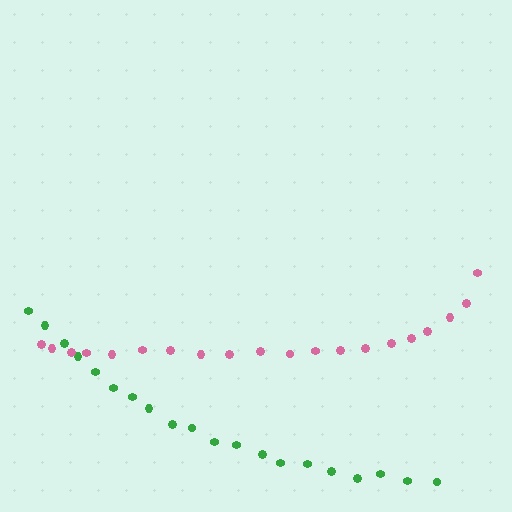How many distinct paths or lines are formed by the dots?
There are 2 distinct paths.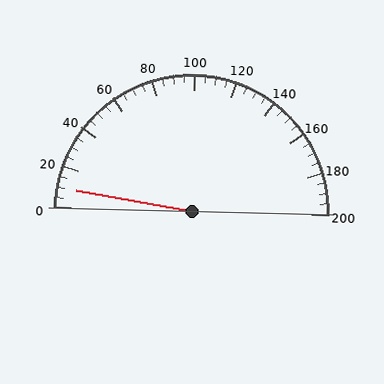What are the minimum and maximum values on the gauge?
The gauge ranges from 0 to 200.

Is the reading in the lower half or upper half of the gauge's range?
The reading is in the lower half of the range (0 to 200).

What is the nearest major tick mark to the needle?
The nearest major tick mark is 0.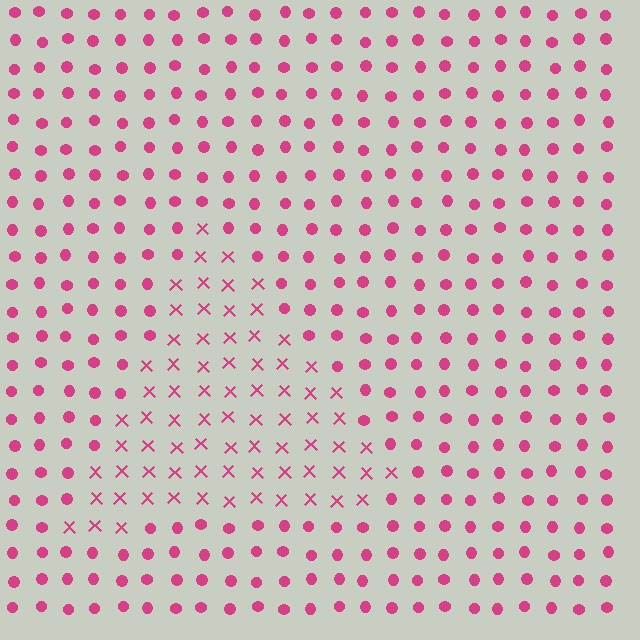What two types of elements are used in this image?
The image uses X marks inside the triangle region and circles outside it.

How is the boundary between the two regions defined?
The boundary is defined by a change in element shape: X marks inside vs. circles outside. All elements share the same color and spacing.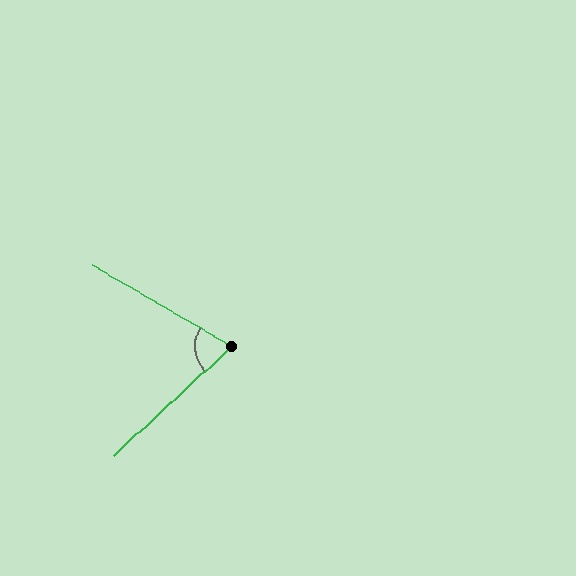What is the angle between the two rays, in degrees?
Approximately 73 degrees.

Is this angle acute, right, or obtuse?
It is acute.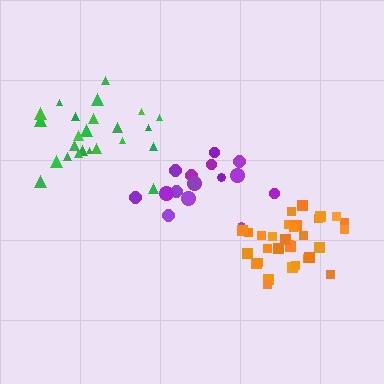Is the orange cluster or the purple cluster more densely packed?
Orange.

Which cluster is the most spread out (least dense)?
Purple.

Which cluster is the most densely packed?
Orange.